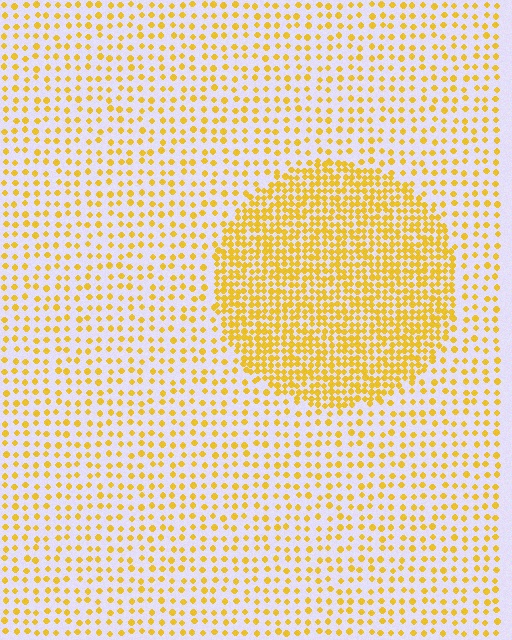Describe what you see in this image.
The image contains small yellow elements arranged at two different densities. A circle-shaped region is visible where the elements are more densely packed than the surrounding area.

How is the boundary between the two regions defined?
The boundary is defined by a change in element density (approximately 2.4x ratio). All elements are the same color, size, and shape.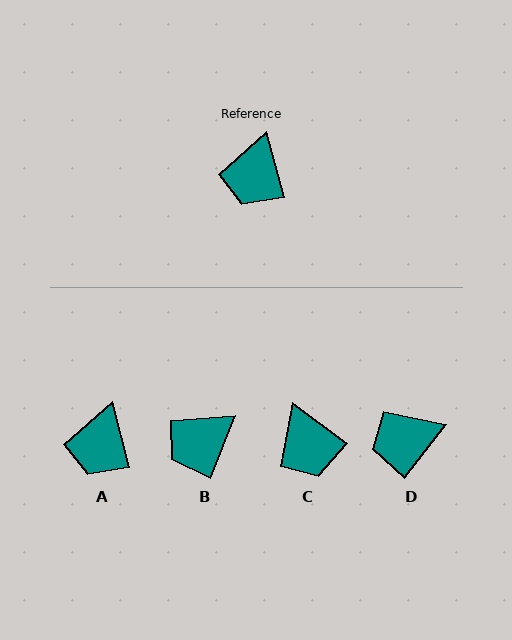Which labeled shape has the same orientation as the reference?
A.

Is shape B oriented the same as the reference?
No, it is off by about 36 degrees.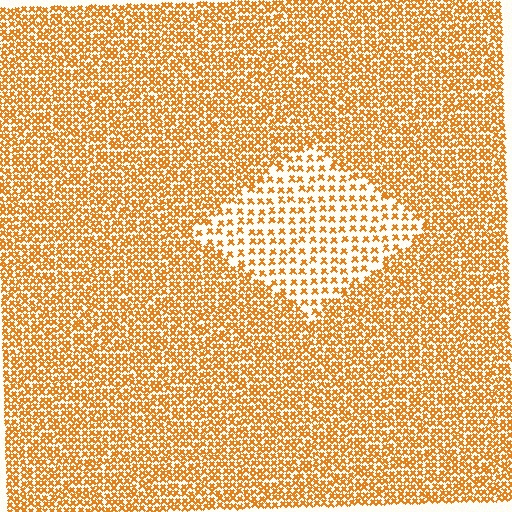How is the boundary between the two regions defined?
The boundary is defined by a change in element density (approximately 2.2x ratio). All elements are the same color, size, and shape.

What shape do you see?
I see a diamond.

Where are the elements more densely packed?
The elements are more densely packed outside the diamond boundary.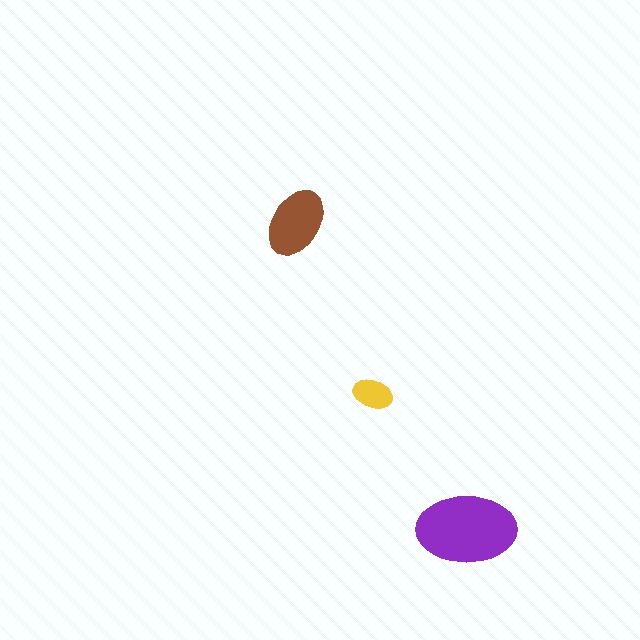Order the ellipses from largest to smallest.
the purple one, the brown one, the yellow one.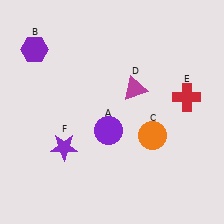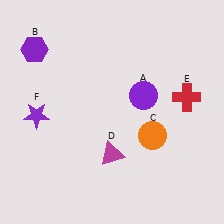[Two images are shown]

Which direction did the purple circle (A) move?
The purple circle (A) moved up.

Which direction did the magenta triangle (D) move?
The magenta triangle (D) moved down.